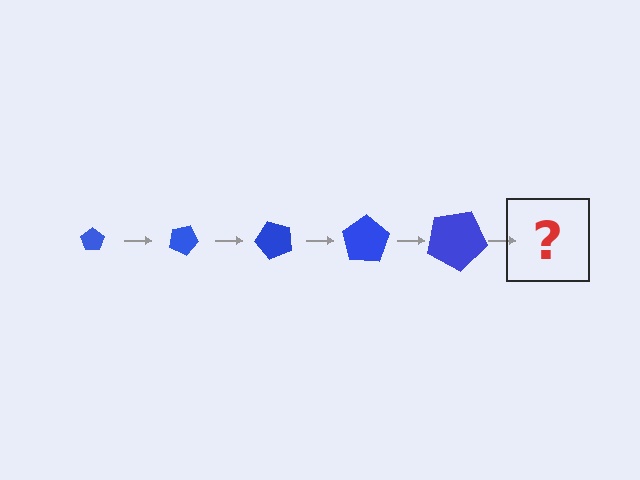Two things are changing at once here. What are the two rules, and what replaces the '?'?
The two rules are that the pentagon grows larger each step and it rotates 25 degrees each step. The '?' should be a pentagon, larger than the previous one and rotated 125 degrees from the start.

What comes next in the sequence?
The next element should be a pentagon, larger than the previous one and rotated 125 degrees from the start.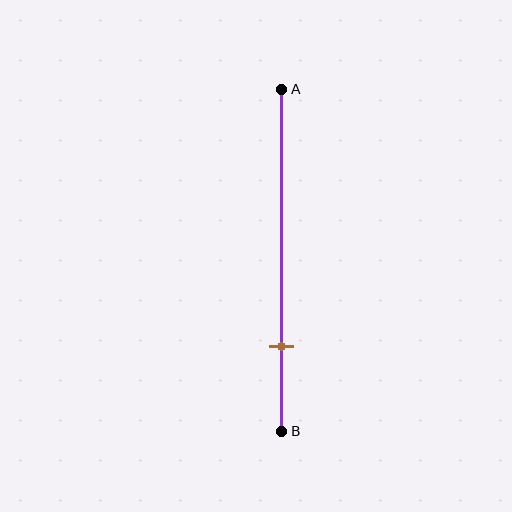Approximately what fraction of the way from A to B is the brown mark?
The brown mark is approximately 75% of the way from A to B.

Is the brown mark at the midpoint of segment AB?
No, the mark is at about 75% from A, not at the 50% midpoint.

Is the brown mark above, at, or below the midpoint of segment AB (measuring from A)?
The brown mark is below the midpoint of segment AB.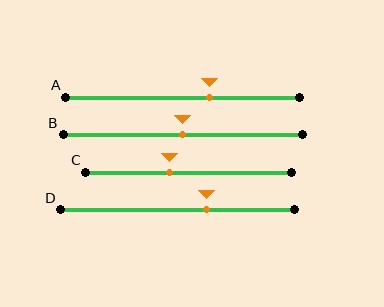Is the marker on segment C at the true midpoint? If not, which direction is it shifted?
No, the marker on segment C is shifted to the left by about 9% of the segment length.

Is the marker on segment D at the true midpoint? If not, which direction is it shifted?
No, the marker on segment D is shifted to the right by about 13% of the segment length.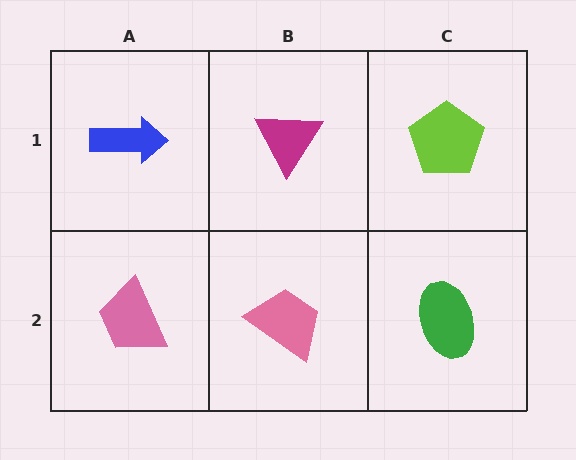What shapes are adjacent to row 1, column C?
A green ellipse (row 2, column C), a magenta triangle (row 1, column B).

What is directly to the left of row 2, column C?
A pink trapezoid.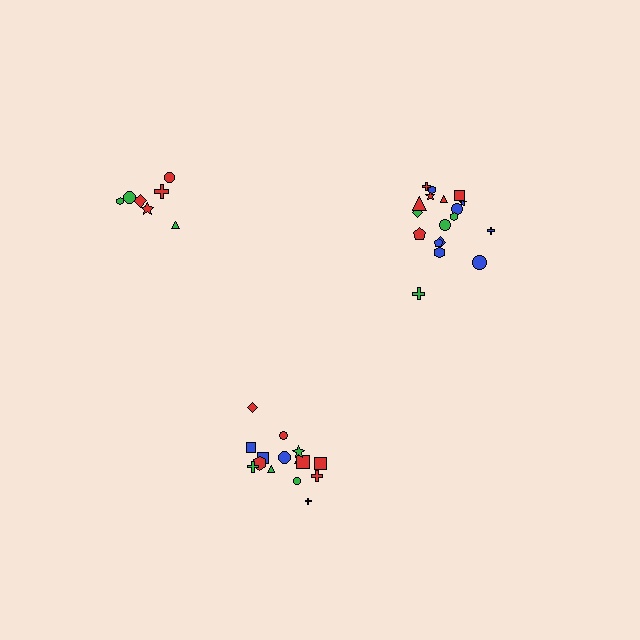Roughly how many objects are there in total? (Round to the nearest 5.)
Roughly 40 objects in total.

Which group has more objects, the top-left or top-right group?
The top-right group.